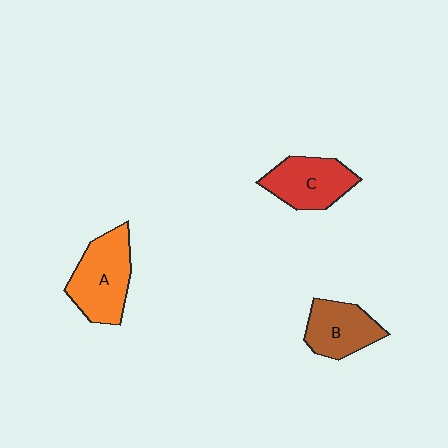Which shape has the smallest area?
Shape B (brown).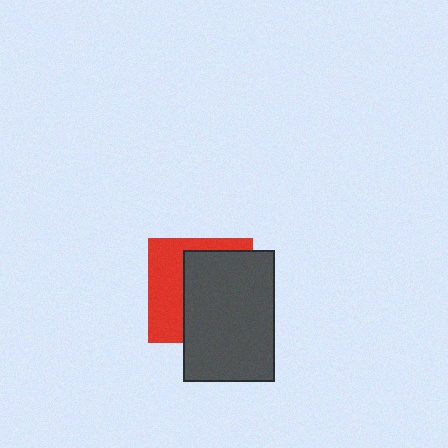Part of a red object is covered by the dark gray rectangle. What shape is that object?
It is a square.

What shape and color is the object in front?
The object in front is a dark gray rectangle.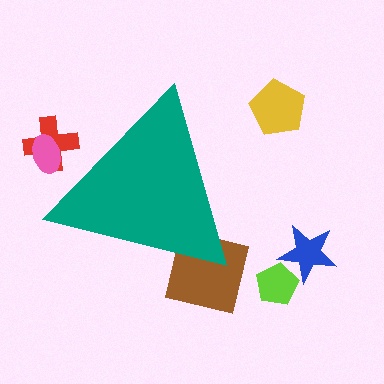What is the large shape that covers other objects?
A teal triangle.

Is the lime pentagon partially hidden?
No, the lime pentagon is fully visible.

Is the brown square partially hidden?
Yes, the brown square is partially hidden behind the teal triangle.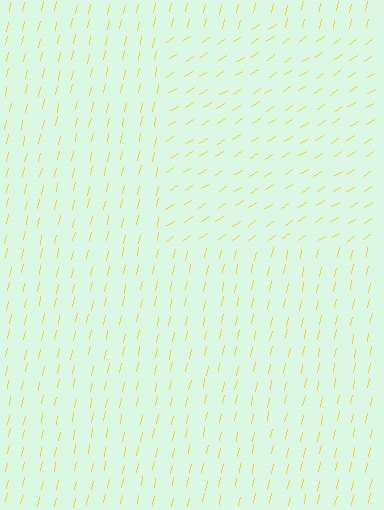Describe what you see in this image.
The image is filled with small yellow line segments. A rectangle region in the image has lines oriented differently from the surrounding lines, creating a visible texture boundary.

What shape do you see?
I see a rectangle.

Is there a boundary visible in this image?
Yes, there is a texture boundary formed by a change in line orientation.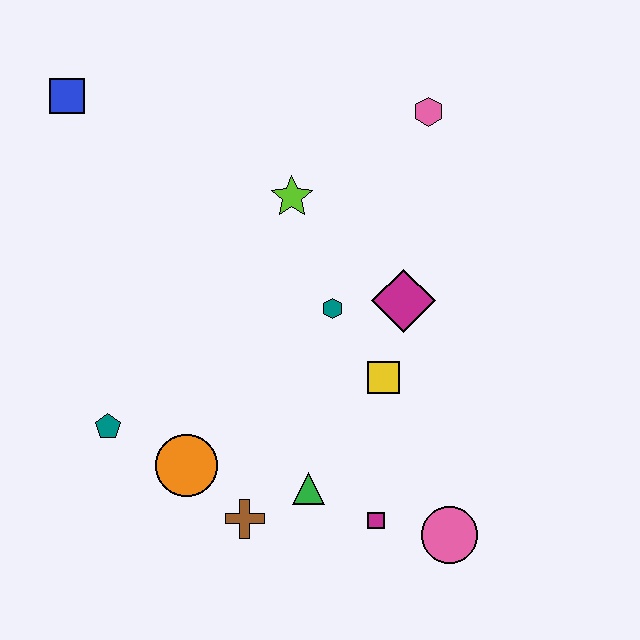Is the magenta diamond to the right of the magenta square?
Yes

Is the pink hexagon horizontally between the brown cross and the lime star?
No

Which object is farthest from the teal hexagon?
The blue square is farthest from the teal hexagon.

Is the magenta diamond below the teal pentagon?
No